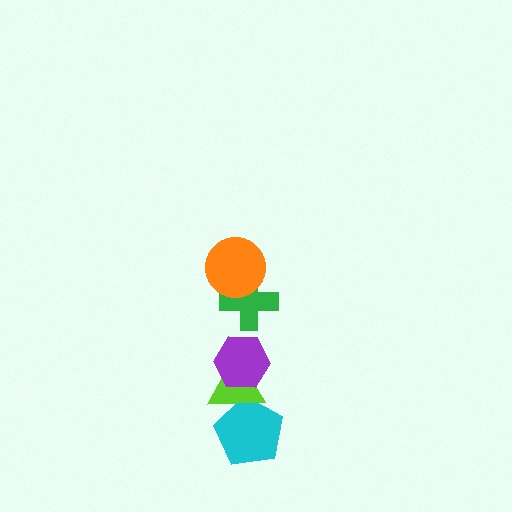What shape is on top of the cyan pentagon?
The lime triangle is on top of the cyan pentagon.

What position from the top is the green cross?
The green cross is 2nd from the top.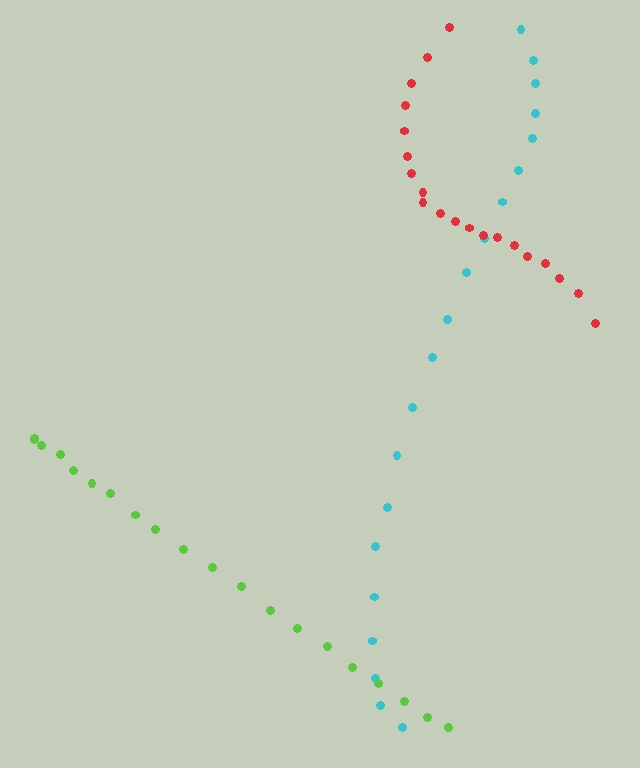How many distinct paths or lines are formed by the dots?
There are 3 distinct paths.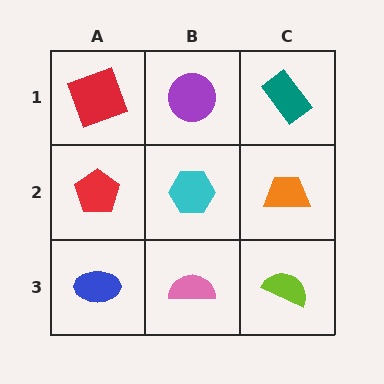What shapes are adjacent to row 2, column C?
A teal rectangle (row 1, column C), a lime semicircle (row 3, column C), a cyan hexagon (row 2, column B).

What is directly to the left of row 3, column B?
A blue ellipse.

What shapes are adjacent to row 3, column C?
An orange trapezoid (row 2, column C), a pink semicircle (row 3, column B).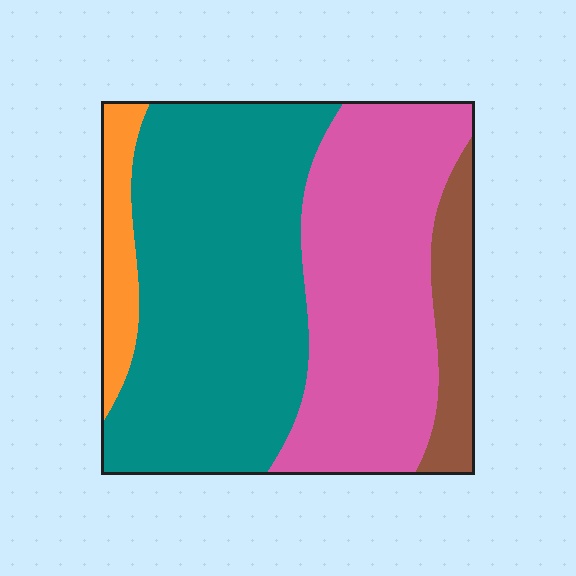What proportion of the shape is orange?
Orange covers roughly 5% of the shape.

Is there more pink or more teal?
Teal.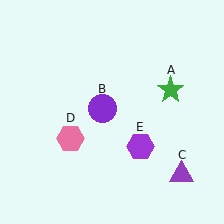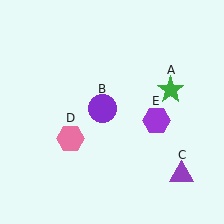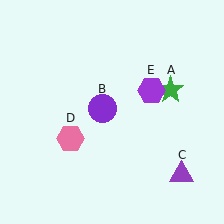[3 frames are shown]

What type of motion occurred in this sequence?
The purple hexagon (object E) rotated counterclockwise around the center of the scene.